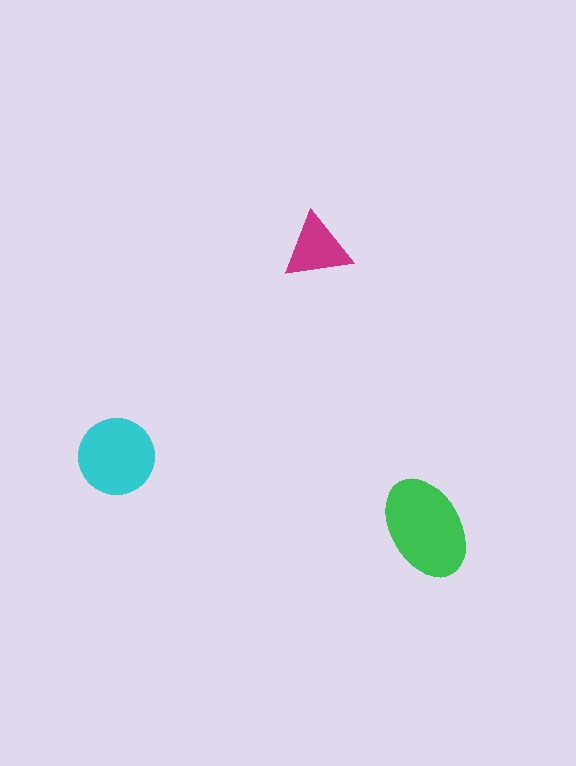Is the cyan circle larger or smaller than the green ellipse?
Smaller.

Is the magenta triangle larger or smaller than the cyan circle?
Smaller.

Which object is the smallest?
The magenta triangle.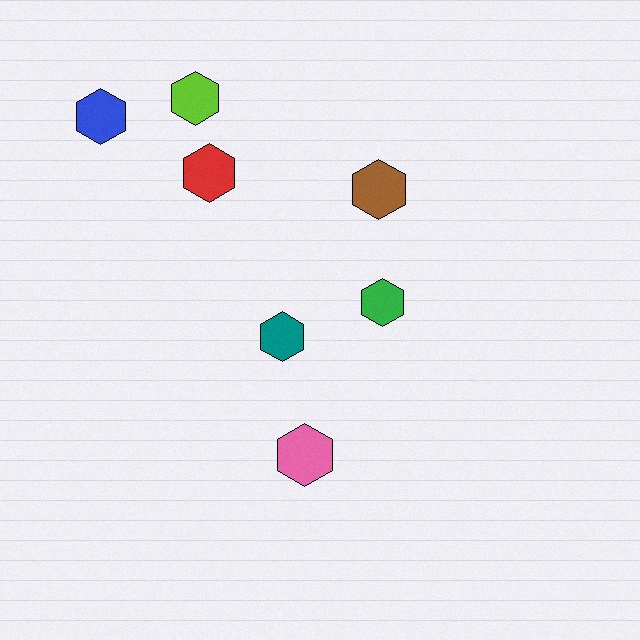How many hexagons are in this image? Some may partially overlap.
There are 7 hexagons.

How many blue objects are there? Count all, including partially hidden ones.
There is 1 blue object.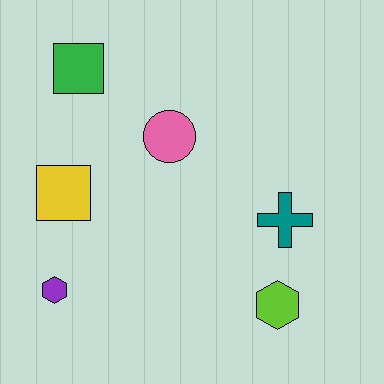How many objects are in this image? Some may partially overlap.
There are 6 objects.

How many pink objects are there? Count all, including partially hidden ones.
There is 1 pink object.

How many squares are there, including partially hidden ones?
There are 2 squares.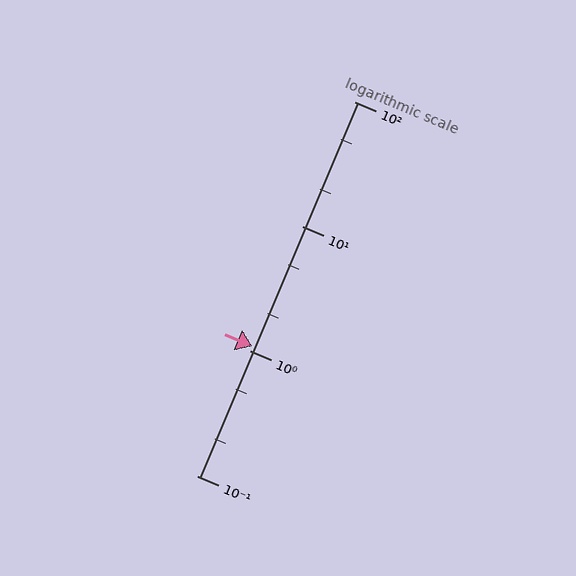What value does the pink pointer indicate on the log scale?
The pointer indicates approximately 1.1.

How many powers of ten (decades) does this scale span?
The scale spans 3 decades, from 0.1 to 100.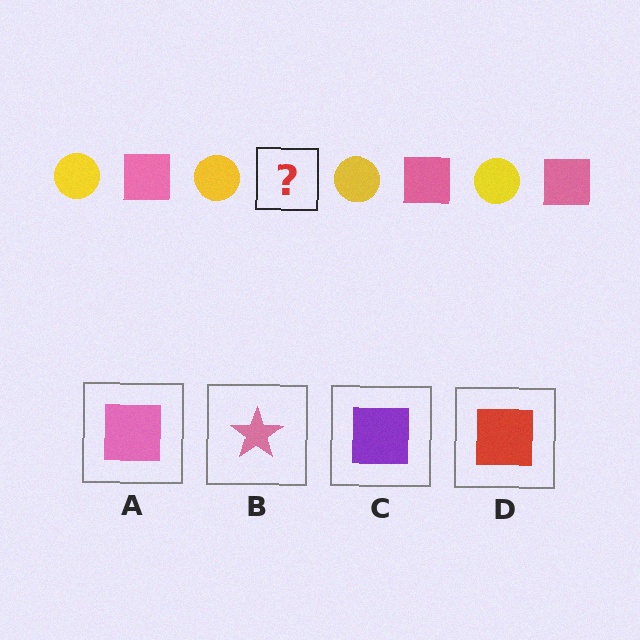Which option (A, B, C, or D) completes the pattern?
A.